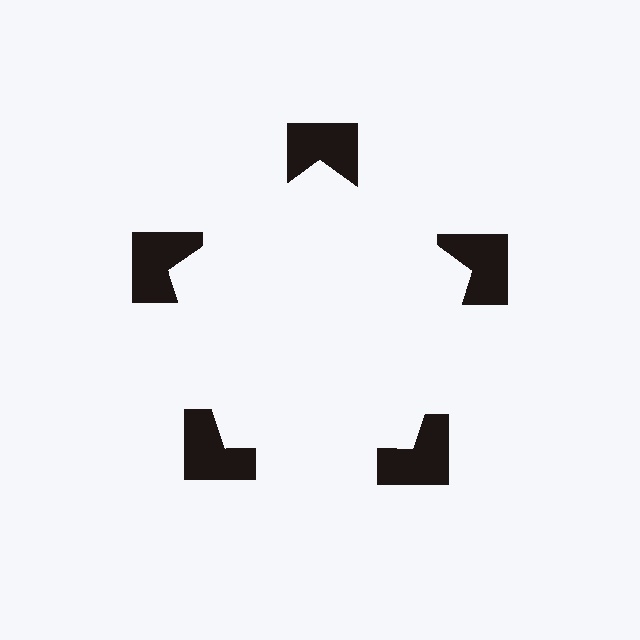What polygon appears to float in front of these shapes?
An illusory pentagon — its edges are inferred from the aligned wedge cuts in the notched squares, not physically drawn.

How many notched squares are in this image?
There are 5 — one at each vertex of the illusory pentagon.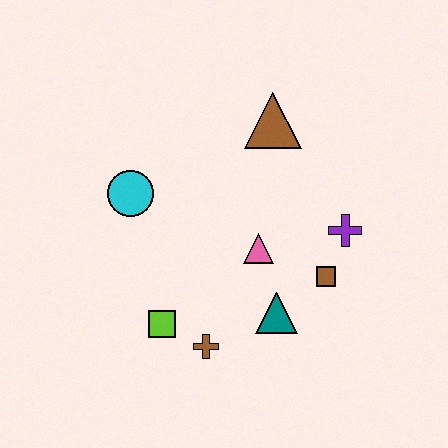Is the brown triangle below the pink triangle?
No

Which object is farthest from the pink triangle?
The cyan circle is farthest from the pink triangle.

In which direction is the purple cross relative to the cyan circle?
The purple cross is to the right of the cyan circle.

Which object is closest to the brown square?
The purple cross is closest to the brown square.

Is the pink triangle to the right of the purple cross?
No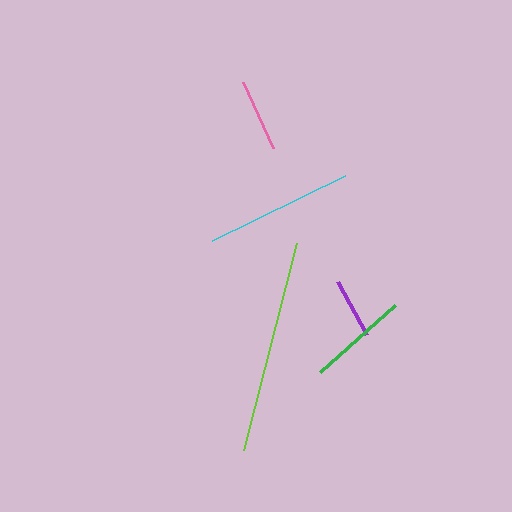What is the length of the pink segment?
The pink segment is approximately 73 pixels long.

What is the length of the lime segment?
The lime segment is approximately 213 pixels long.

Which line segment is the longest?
The lime line is the longest at approximately 213 pixels.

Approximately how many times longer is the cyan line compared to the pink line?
The cyan line is approximately 2.0 times the length of the pink line.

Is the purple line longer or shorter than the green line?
The green line is longer than the purple line.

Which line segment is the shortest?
The purple line is the shortest at approximately 60 pixels.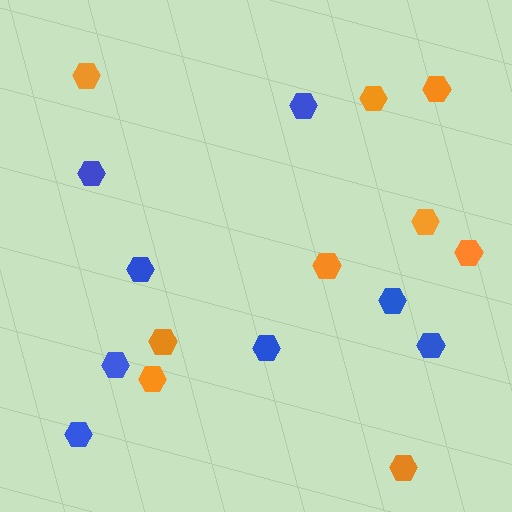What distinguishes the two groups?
There are 2 groups: one group of blue hexagons (8) and one group of orange hexagons (9).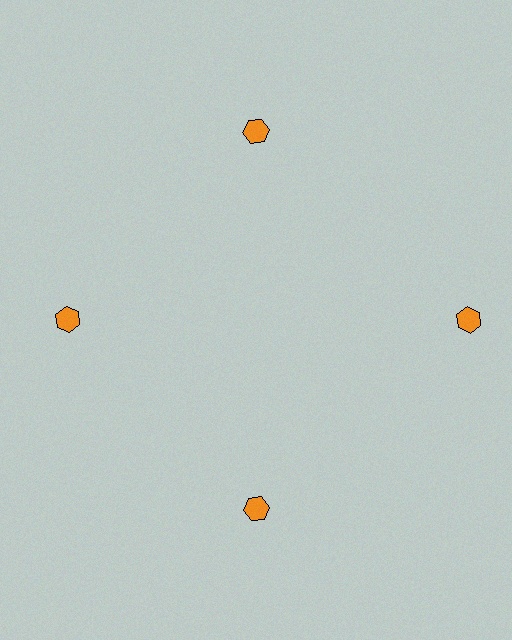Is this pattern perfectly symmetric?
No. The 4 orange hexagons are arranged in a ring, but one element near the 3 o'clock position is pushed outward from the center, breaking the 4-fold rotational symmetry.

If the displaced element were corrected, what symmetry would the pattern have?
It would have 4-fold rotational symmetry — the pattern would map onto itself every 90 degrees.